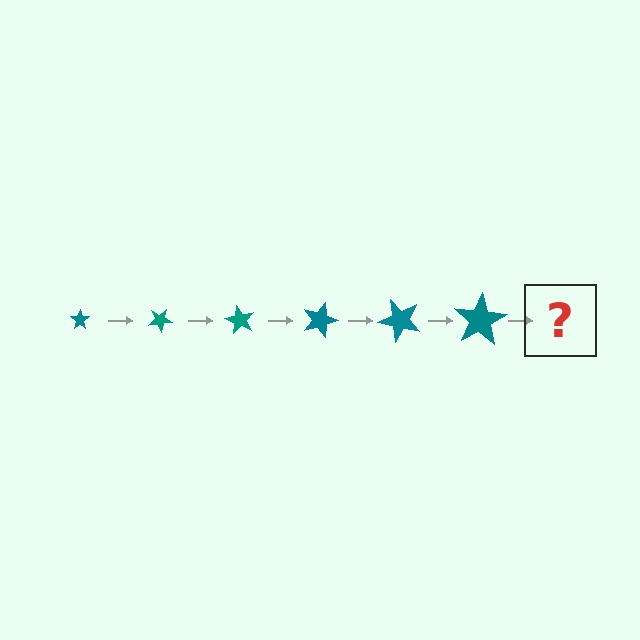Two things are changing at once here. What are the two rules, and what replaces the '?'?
The two rules are that the star grows larger each step and it rotates 30 degrees each step. The '?' should be a star, larger than the previous one and rotated 180 degrees from the start.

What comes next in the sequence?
The next element should be a star, larger than the previous one and rotated 180 degrees from the start.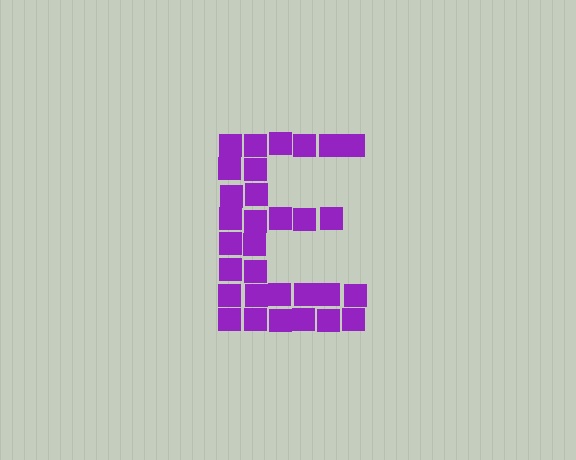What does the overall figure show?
The overall figure shows the letter E.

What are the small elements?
The small elements are squares.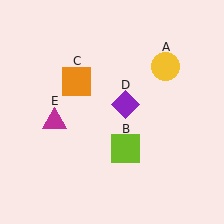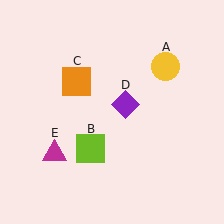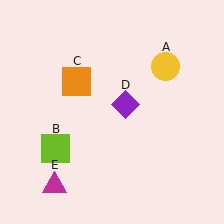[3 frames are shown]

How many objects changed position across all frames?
2 objects changed position: lime square (object B), magenta triangle (object E).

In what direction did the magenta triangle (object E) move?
The magenta triangle (object E) moved down.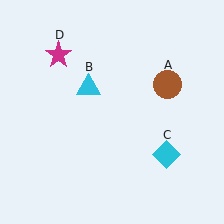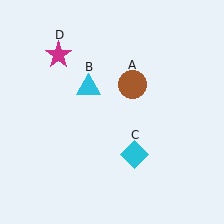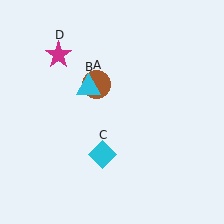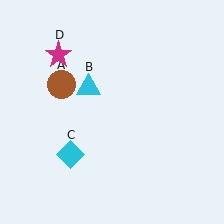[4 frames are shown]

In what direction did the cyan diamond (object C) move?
The cyan diamond (object C) moved left.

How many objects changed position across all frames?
2 objects changed position: brown circle (object A), cyan diamond (object C).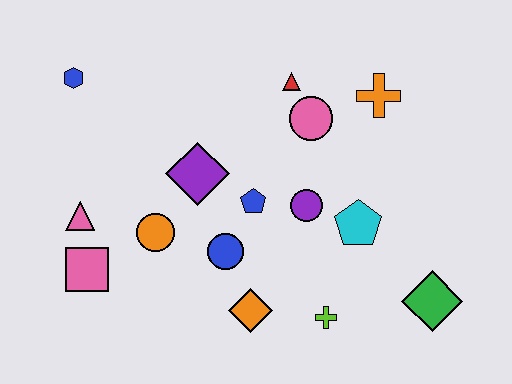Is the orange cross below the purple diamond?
No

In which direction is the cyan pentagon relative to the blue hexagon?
The cyan pentagon is to the right of the blue hexagon.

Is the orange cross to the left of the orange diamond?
No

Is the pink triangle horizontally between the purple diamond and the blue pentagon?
No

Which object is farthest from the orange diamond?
The blue hexagon is farthest from the orange diamond.